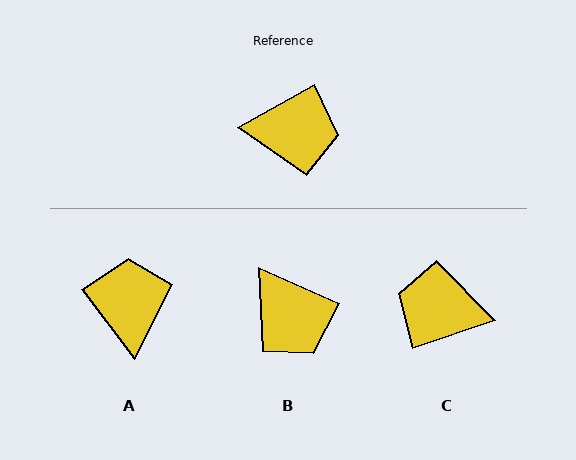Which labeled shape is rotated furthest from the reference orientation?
C, about 169 degrees away.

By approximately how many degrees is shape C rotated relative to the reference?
Approximately 169 degrees counter-clockwise.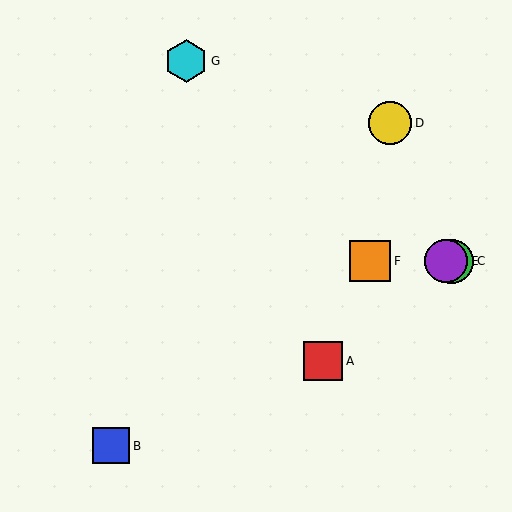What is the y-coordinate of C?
Object C is at y≈261.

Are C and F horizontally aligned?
Yes, both are at y≈261.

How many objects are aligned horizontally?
3 objects (C, E, F) are aligned horizontally.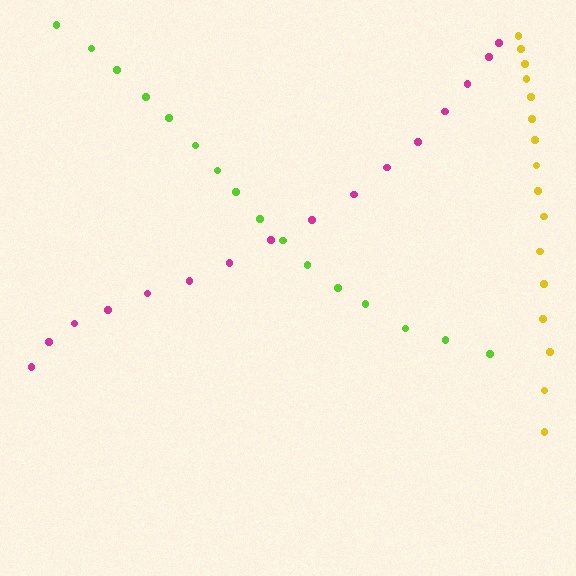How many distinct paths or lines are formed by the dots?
There are 3 distinct paths.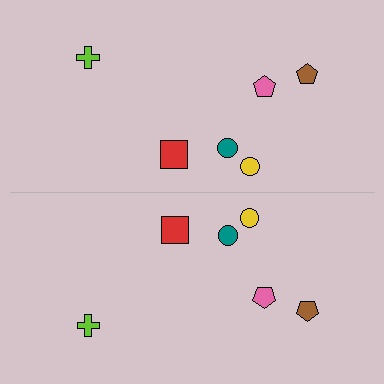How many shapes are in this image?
There are 12 shapes in this image.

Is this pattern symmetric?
Yes, this pattern has bilateral (reflection) symmetry.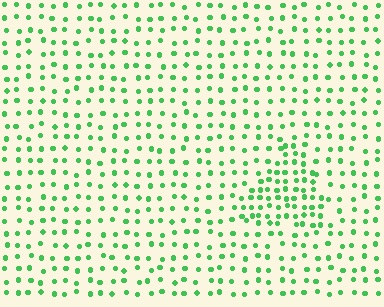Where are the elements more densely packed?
The elements are more densely packed inside the triangle boundary.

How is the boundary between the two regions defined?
The boundary is defined by a change in element density (approximately 1.8x ratio). All elements are the same color, size, and shape.